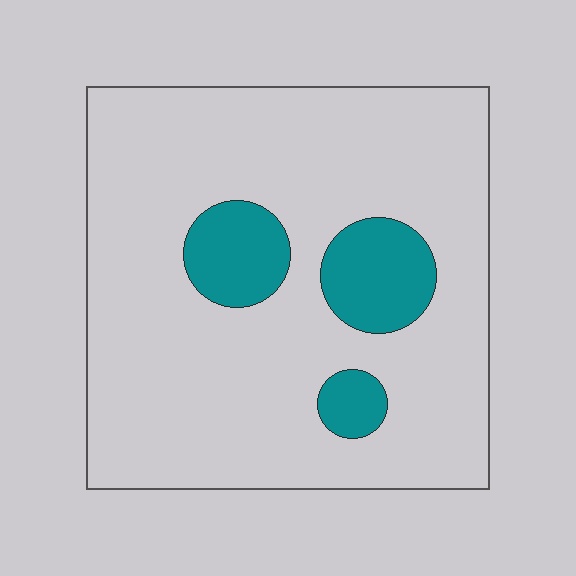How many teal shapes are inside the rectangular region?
3.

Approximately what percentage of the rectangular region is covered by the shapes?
Approximately 15%.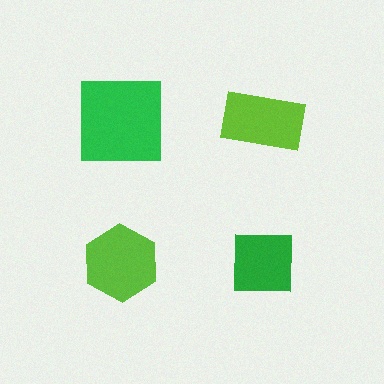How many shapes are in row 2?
2 shapes.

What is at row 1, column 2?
A lime rectangle.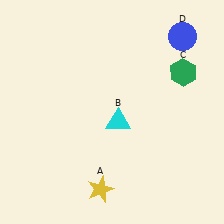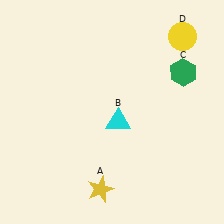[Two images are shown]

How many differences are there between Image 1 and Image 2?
There is 1 difference between the two images.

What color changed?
The circle (D) changed from blue in Image 1 to yellow in Image 2.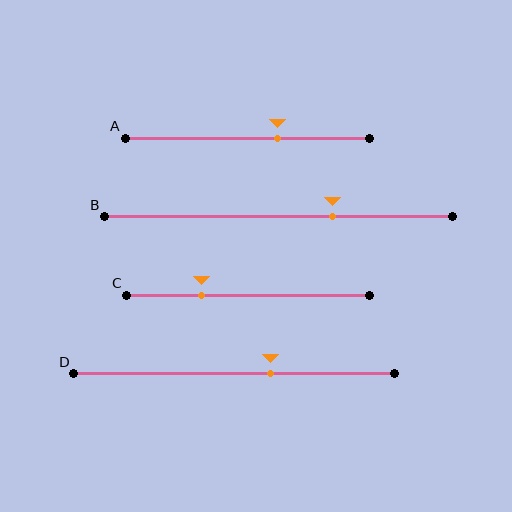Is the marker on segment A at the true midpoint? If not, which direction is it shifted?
No, the marker on segment A is shifted to the right by about 12% of the segment length.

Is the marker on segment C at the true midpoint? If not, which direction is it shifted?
No, the marker on segment C is shifted to the left by about 19% of the segment length.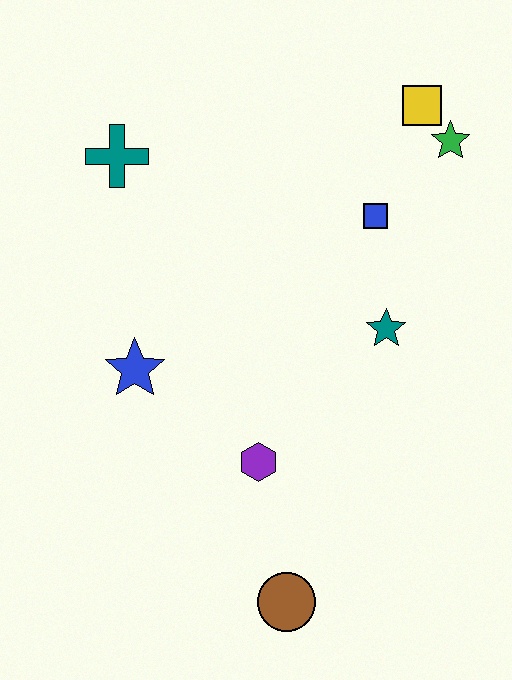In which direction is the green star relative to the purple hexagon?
The green star is above the purple hexagon.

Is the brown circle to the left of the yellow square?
Yes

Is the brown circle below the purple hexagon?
Yes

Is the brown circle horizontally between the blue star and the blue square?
Yes